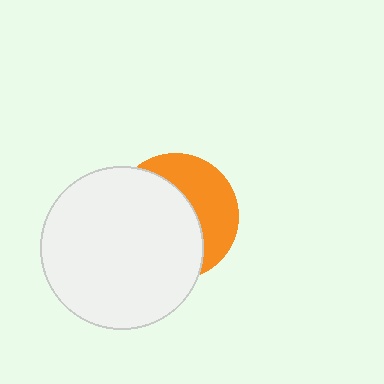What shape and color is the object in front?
The object in front is a white circle.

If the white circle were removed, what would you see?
You would see the complete orange circle.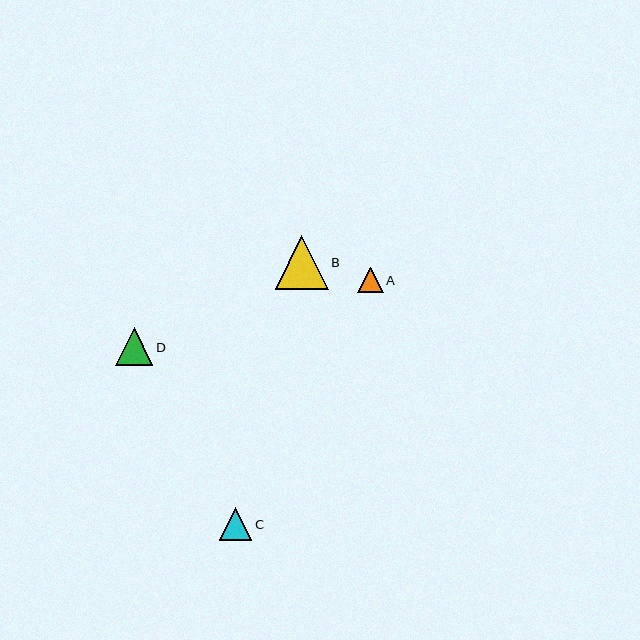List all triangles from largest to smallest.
From largest to smallest: B, D, C, A.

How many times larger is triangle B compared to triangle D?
Triangle B is approximately 1.4 times the size of triangle D.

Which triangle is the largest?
Triangle B is the largest with a size of approximately 53 pixels.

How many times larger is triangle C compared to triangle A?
Triangle C is approximately 1.3 times the size of triangle A.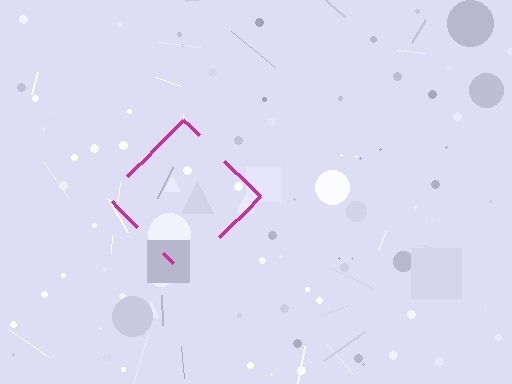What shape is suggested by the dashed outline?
The dashed outline suggests a diamond.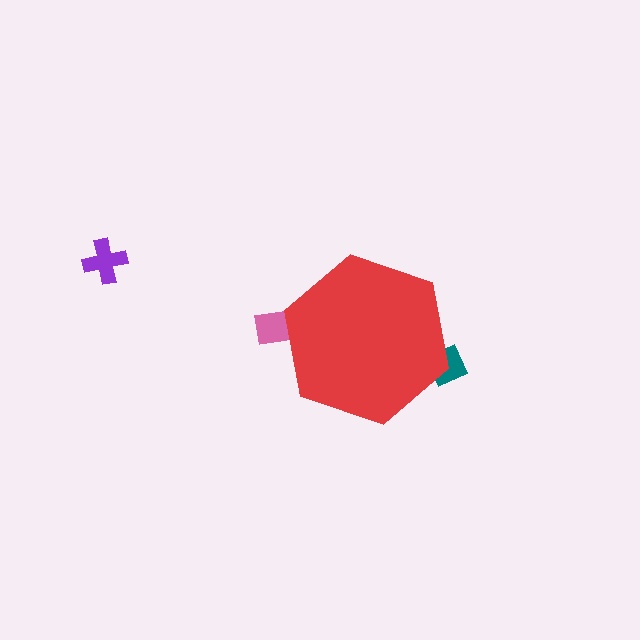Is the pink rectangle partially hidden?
Yes, the pink rectangle is partially hidden behind the red hexagon.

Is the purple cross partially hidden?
No, the purple cross is fully visible.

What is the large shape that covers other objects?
A red hexagon.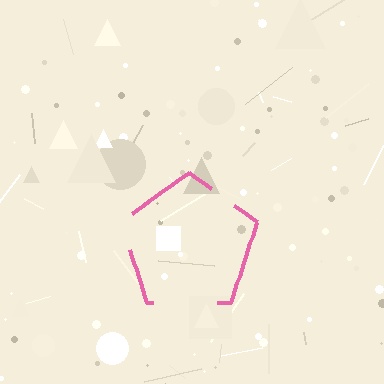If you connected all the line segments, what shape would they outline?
They would outline a pentagon.